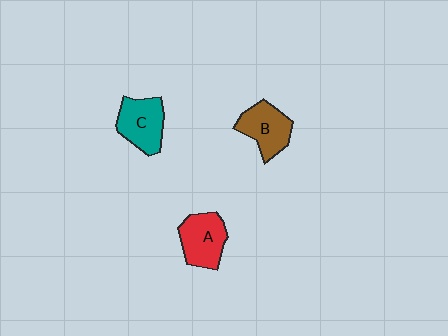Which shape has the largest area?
Shape C (teal).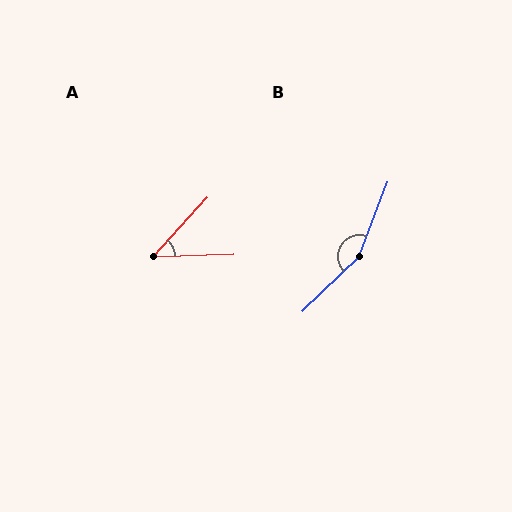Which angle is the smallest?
A, at approximately 46 degrees.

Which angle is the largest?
B, at approximately 155 degrees.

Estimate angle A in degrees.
Approximately 46 degrees.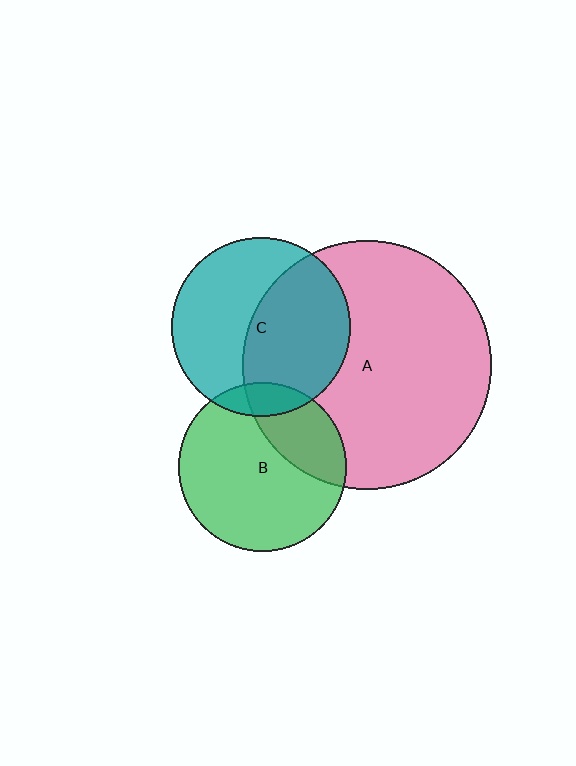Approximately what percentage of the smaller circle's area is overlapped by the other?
Approximately 10%.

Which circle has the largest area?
Circle A (pink).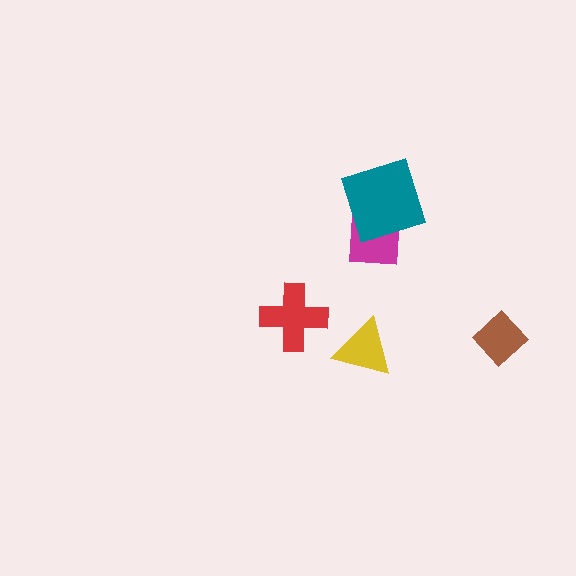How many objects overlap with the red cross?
0 objects overlap with the red cross.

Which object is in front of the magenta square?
The teal diamond is in front of the magenta square.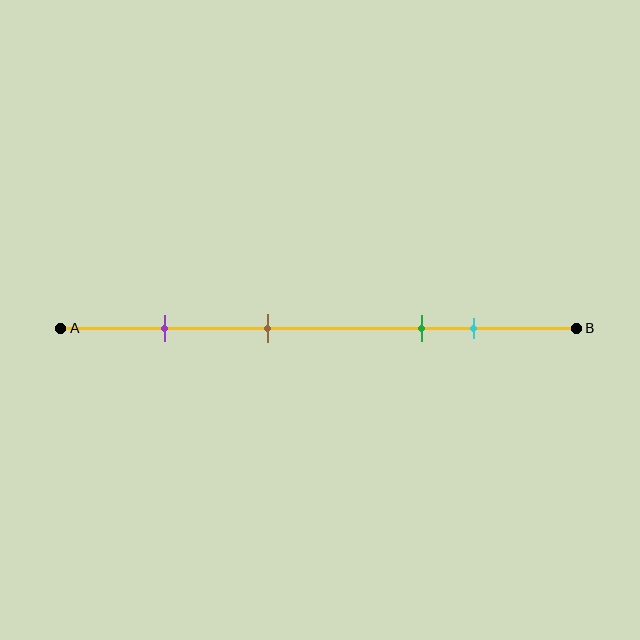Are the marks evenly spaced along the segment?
No, the marks are not evenly spaced.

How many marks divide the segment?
There are 4 marks dividing the segment.